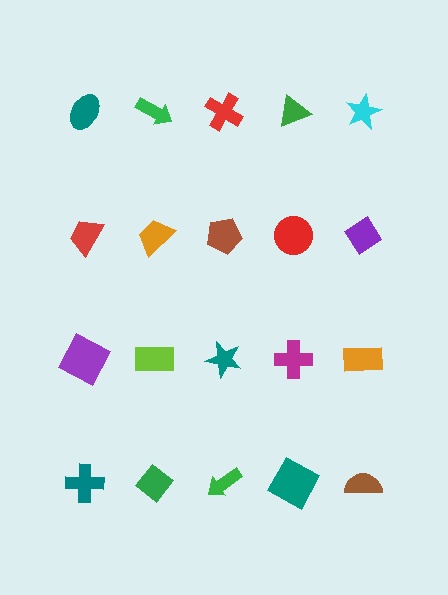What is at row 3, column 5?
An orange rectangle.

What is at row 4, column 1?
A teal cross.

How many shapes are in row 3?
5 shapes.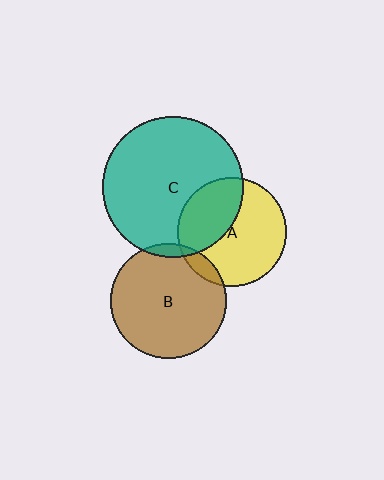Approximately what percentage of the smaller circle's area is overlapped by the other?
Approximately 40%.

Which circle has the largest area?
Circle C (teal).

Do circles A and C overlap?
Yes.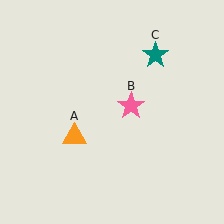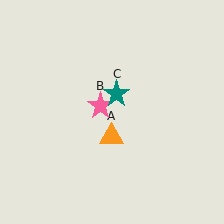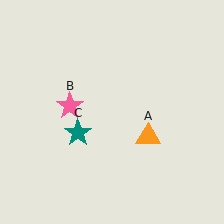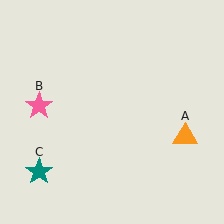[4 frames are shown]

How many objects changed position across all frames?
3 objects changed position: orange triangle (object A), pink star (object B), teal star (object C).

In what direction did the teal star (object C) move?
The teal star (object C) moved down and to the left.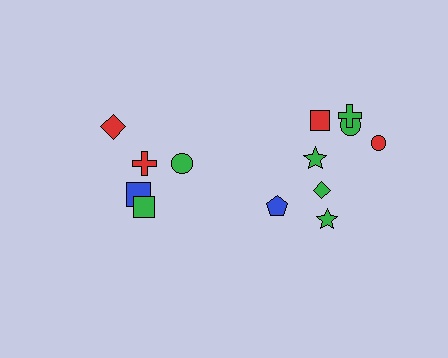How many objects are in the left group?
There are 5 objects.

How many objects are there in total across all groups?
There are 13 objects.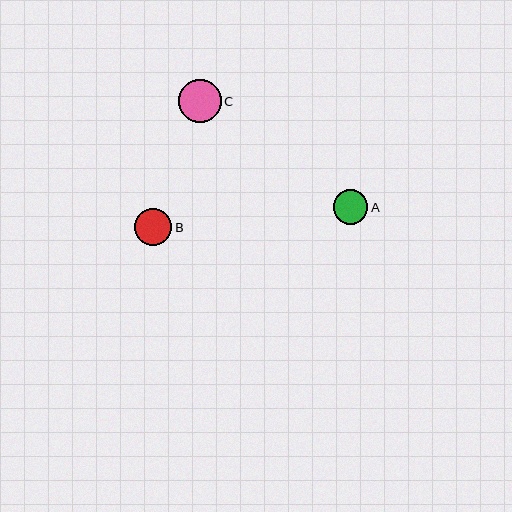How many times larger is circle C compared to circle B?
Circle C is approximately 1.1 times the size of circle B.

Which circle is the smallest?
Circle A is the smallest with a size of approximately 35 pixels.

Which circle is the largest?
Circle C is the largest with a size of approximately 43 pixels.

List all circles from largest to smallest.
From largest to smallest: C, B, A.